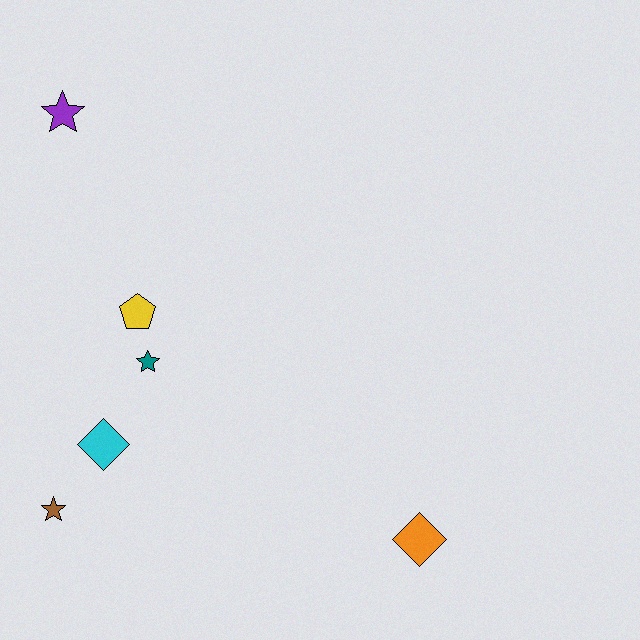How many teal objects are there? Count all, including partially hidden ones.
There is 1 teal object.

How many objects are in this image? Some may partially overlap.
There are 6 objects.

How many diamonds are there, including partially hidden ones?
There are 2 diamonds.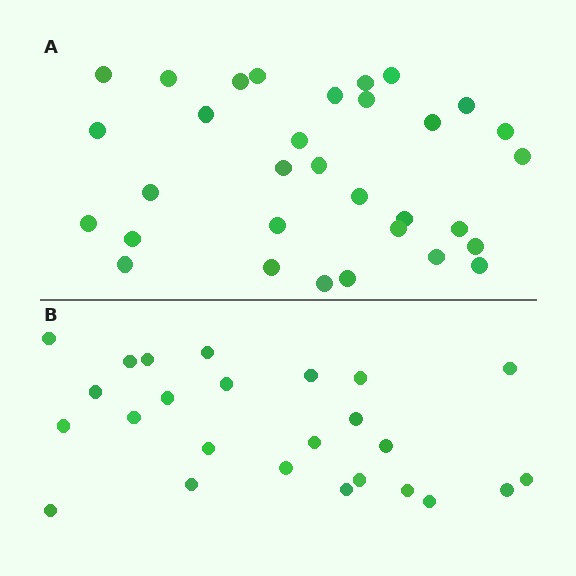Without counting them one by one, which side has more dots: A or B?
Region A (the top region) has more dots.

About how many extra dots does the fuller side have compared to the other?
Region A has roughly 8 or so more dots than region B.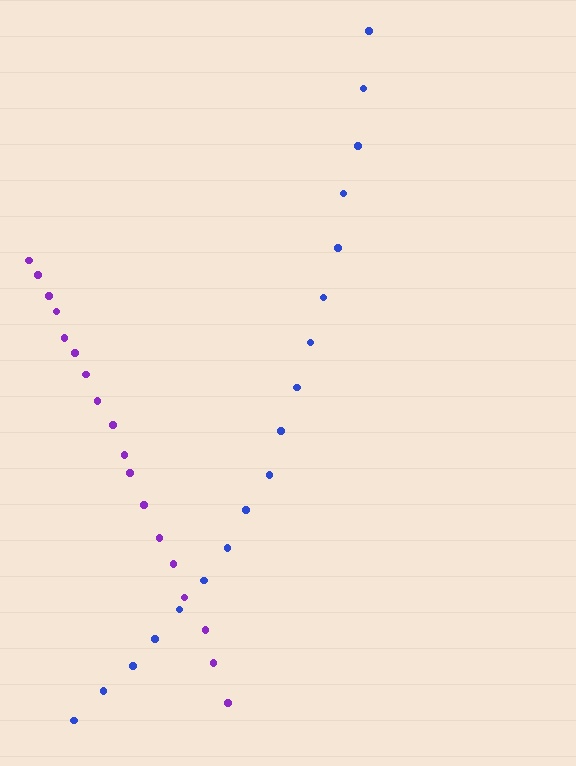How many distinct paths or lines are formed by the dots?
There are 2 distinct paths.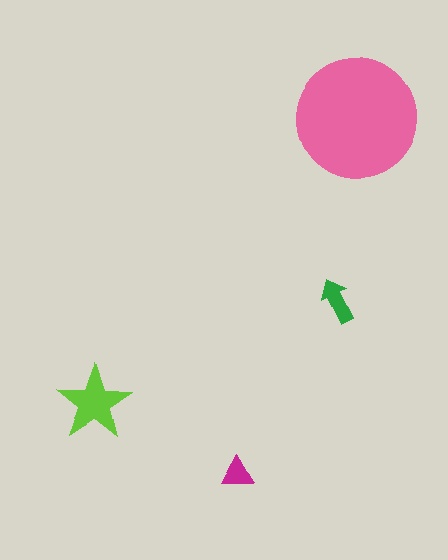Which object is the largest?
The pink circle.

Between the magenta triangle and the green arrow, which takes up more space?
The green arrow.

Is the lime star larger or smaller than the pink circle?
Smaller.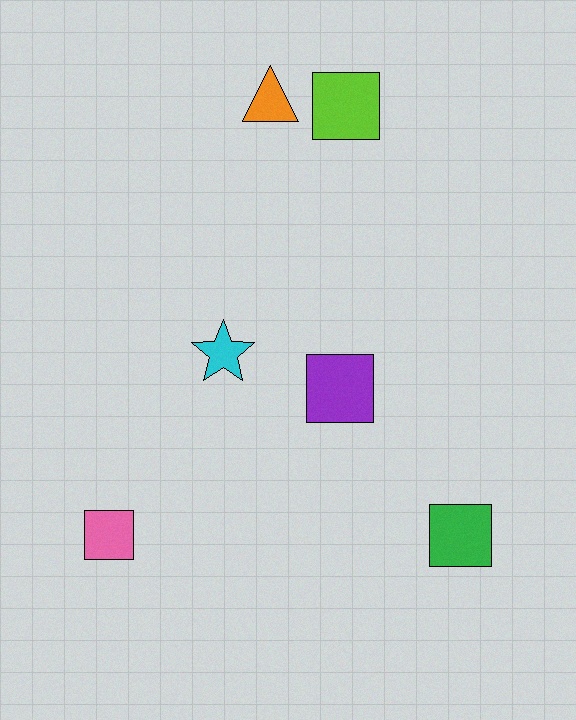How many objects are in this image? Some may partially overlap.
There are 6 objects.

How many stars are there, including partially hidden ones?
There is 1 star.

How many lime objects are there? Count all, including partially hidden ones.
There is 1 lime object.